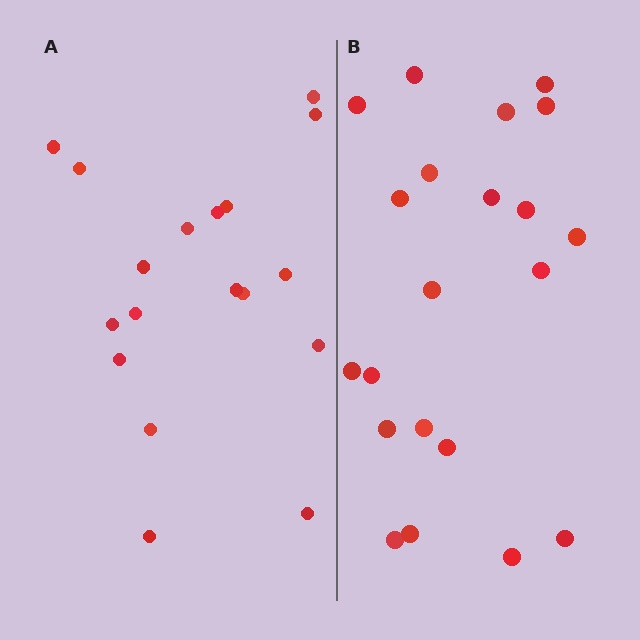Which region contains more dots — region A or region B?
Region B (the right region) has more dots.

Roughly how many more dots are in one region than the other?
Region B has just a few more — roughly 2 or 3 more dots than region A.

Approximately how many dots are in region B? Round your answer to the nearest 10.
About 20 dots. (The exact count is 21, which rounds to 20.)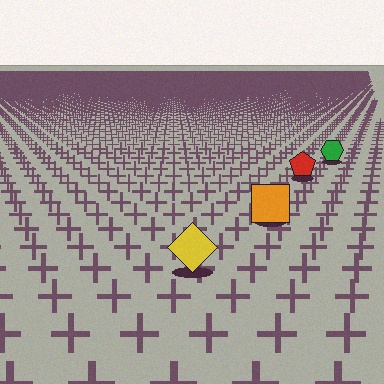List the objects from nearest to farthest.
From nearest to farthest: the yellow diamond, the orange square, the red pentagon, the green hexagon.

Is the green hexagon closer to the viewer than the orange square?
No. The orange square is closer — you can tell from the texture gradient: the ground texture is coarser near it.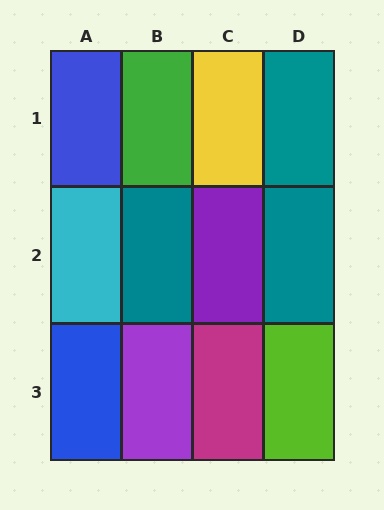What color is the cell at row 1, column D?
Teal.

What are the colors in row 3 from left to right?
Blue, purple, magenta, lime.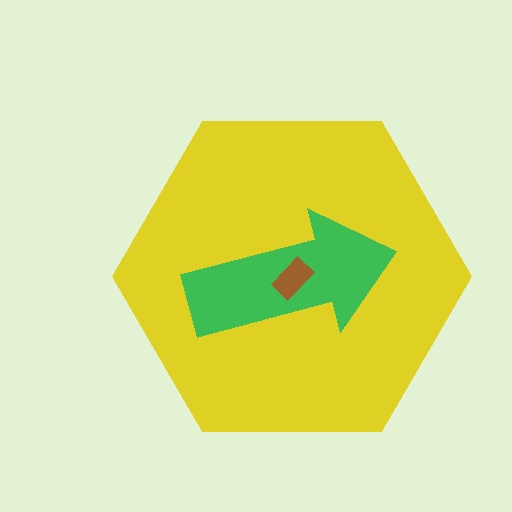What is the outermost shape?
The yellow hexagon.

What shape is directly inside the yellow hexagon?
The green arrow.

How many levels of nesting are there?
3.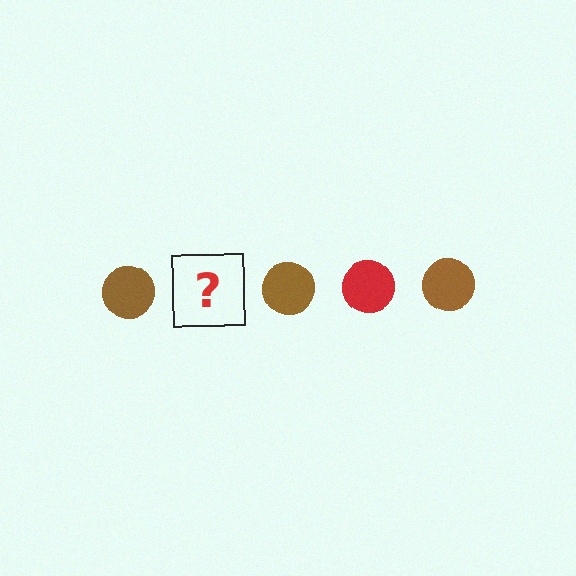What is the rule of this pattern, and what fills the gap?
The rule is that the pattern cycles through brown, red circles. The gap should be filled with a red circle.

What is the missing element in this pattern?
The missing element is a red circle.